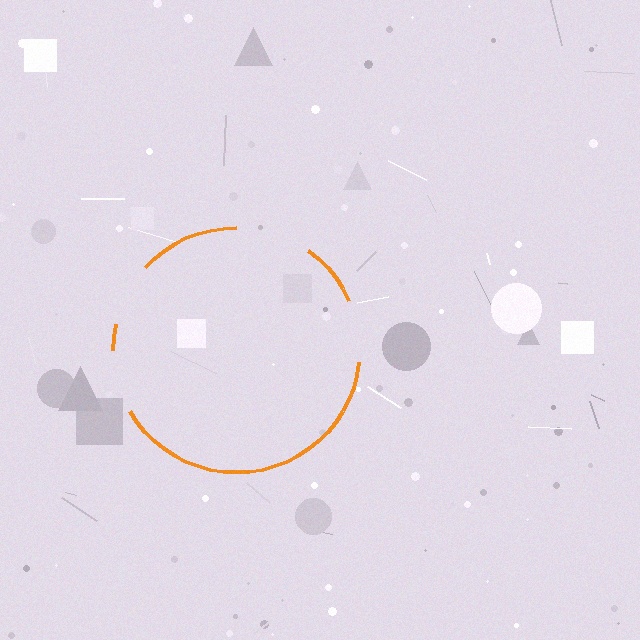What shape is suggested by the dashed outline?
The dashed outline suggests a circle.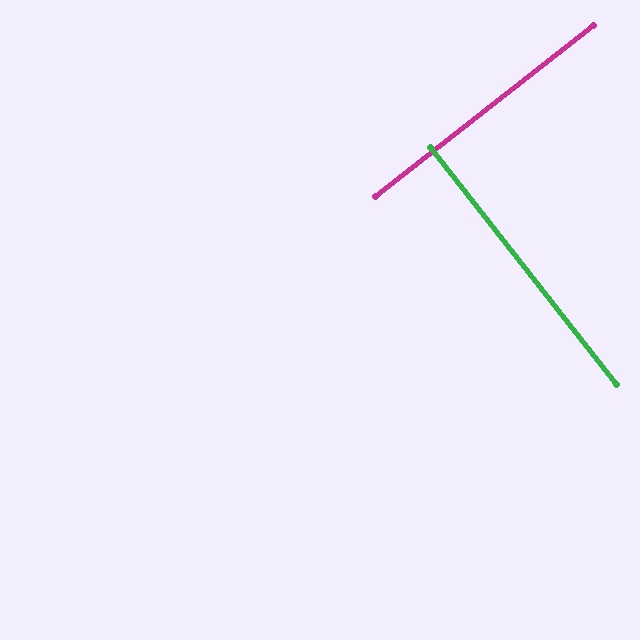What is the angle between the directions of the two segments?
Approximately 90 degrees.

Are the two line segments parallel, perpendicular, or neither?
Perpendicular — they meet at approximately 90°.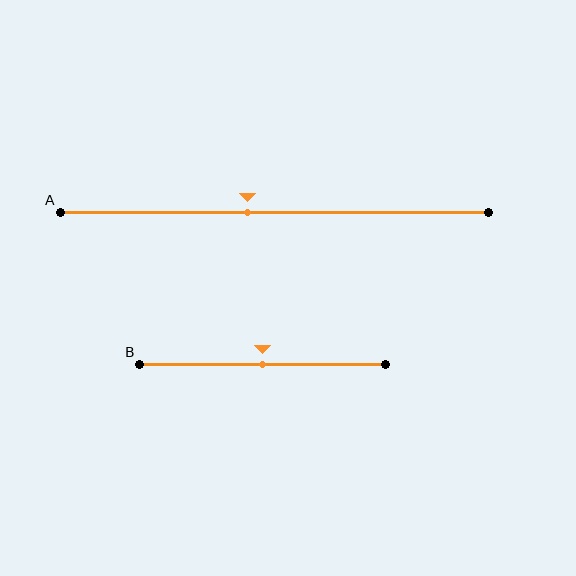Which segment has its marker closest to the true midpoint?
Segment B has its marker closest to the true midpoint.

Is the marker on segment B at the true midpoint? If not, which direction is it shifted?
Yes, the marker on segment B is at the true midpoint.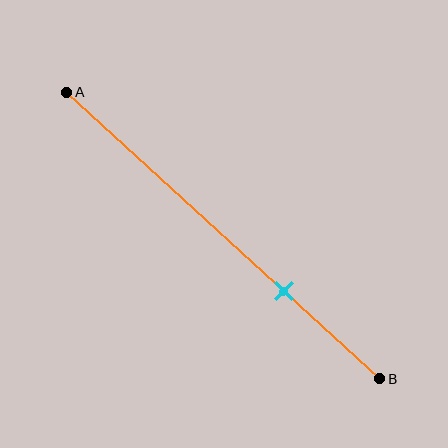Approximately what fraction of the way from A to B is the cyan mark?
The cyan mark is approximately 70% of the way from A to B.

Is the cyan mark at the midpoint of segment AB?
No, the mark is at about 70% from A, not at the 50% midpoint.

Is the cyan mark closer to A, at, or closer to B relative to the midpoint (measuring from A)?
The cyan mark is closer to point B than the midpoint of segment AB.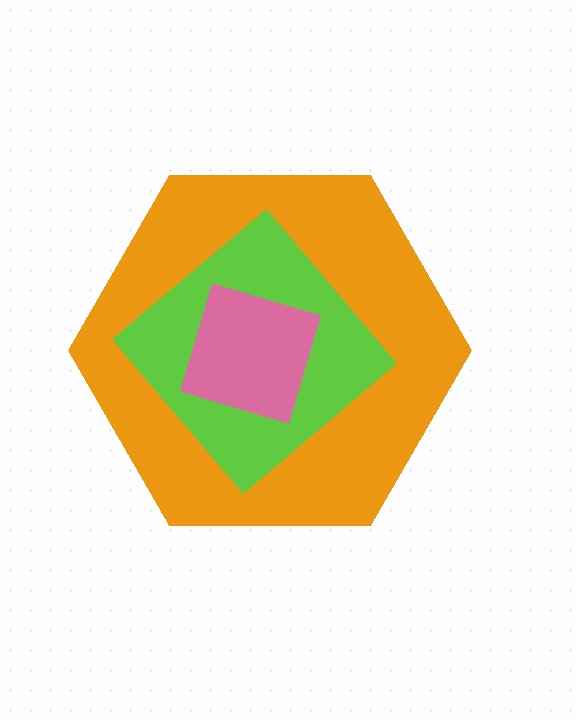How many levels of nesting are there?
3.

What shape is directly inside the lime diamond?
The pink diamond.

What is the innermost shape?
The pink diamond.